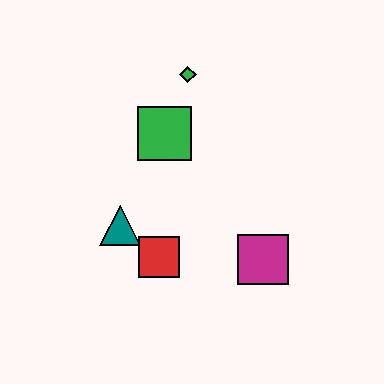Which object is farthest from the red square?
The green diamond is farthest from the red square.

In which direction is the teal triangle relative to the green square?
The teal triangle is below the green square.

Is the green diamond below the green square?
No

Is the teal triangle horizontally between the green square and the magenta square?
No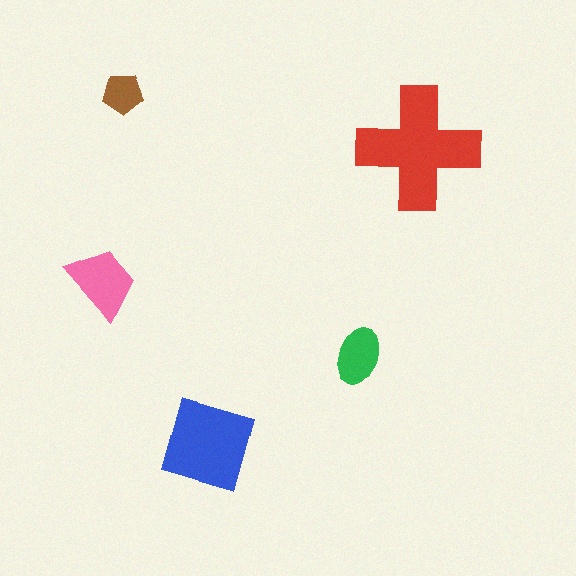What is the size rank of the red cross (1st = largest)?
1st.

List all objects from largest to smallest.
The red cross, the blue square, the pink trapezoid, the green ellipse, the brown pentagon.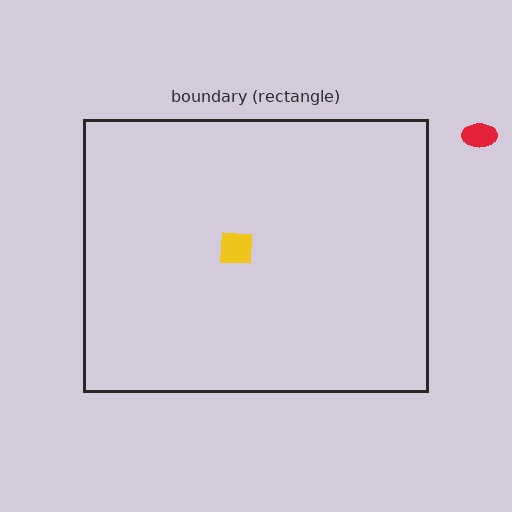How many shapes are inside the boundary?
1 inside, 1 outside.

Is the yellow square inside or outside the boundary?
Inside.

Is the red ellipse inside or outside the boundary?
Outside.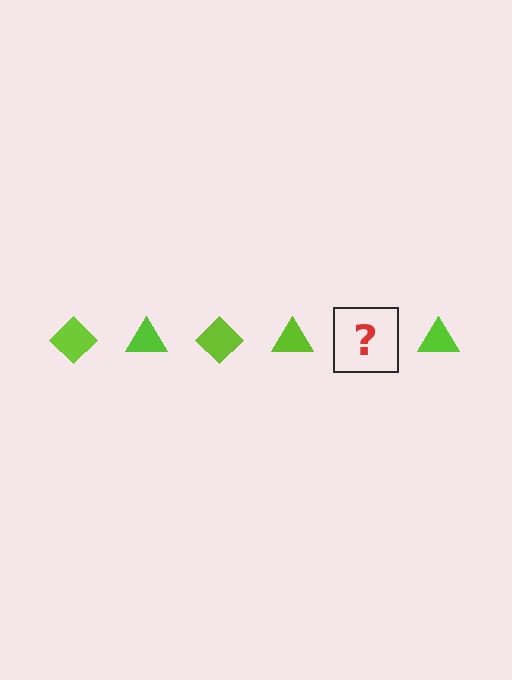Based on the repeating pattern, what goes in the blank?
The blank should be a lime diamond.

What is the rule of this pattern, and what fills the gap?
The rule is that the pattern cycles through diamond, triangle shapes in lime. The gap should be filled with a lime diamond.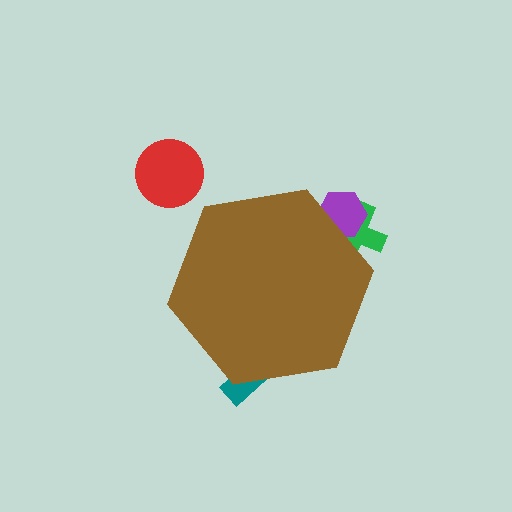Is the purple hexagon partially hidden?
Yes, the purple hexagon is partially hidden behind the brown hexagon.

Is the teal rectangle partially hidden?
Yes, the teal rectangle is partially hidden behind the brown hexagon.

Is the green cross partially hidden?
Yes, the green cross is partially hidden behind the brown hexagon.